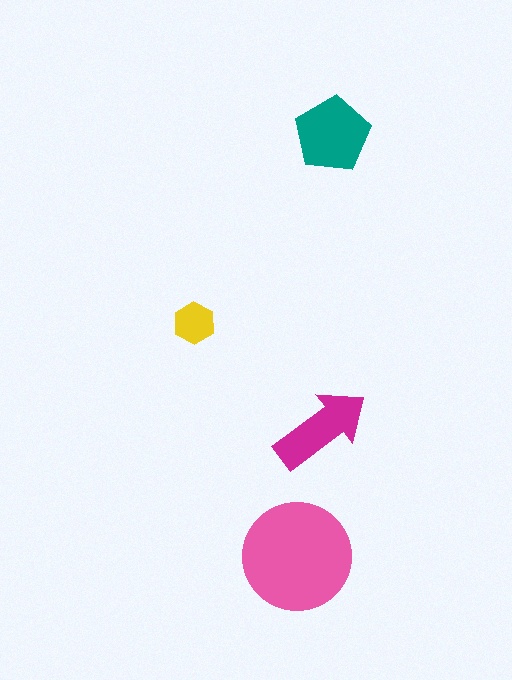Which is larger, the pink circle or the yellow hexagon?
The pink circle.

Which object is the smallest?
The yellow hexagon.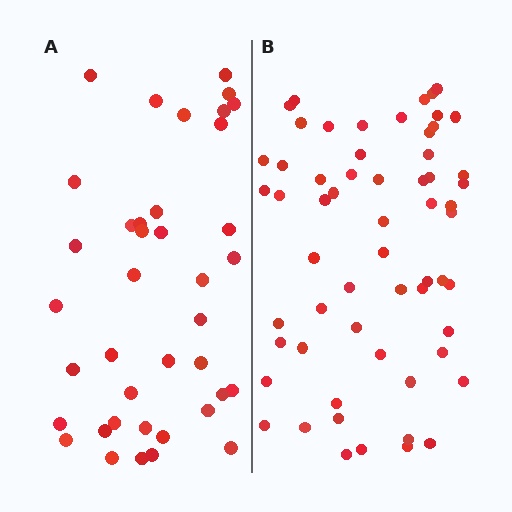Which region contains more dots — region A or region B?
Region B (the right region) has more dots.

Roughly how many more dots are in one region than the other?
Region B has approximately 20 more dots than region A.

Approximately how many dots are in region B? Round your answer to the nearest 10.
About 60 dots.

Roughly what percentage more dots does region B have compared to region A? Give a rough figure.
About 55% more.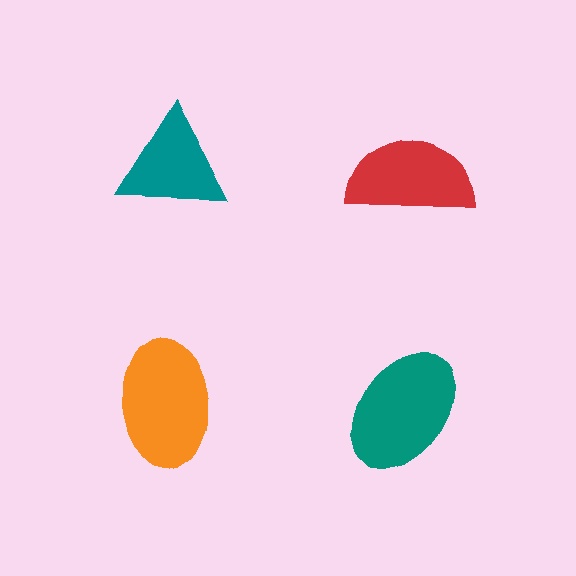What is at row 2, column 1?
An orange ellipse.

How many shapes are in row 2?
2 shapes.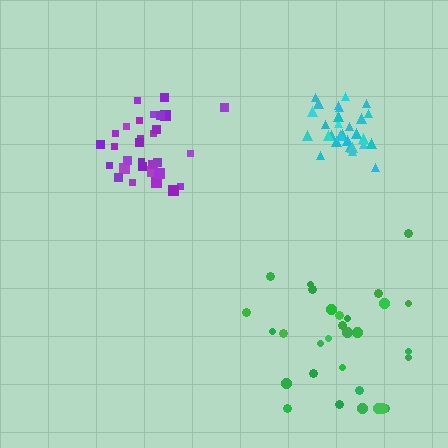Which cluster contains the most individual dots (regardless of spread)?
Purple (30).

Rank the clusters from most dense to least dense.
cyan, purple, green.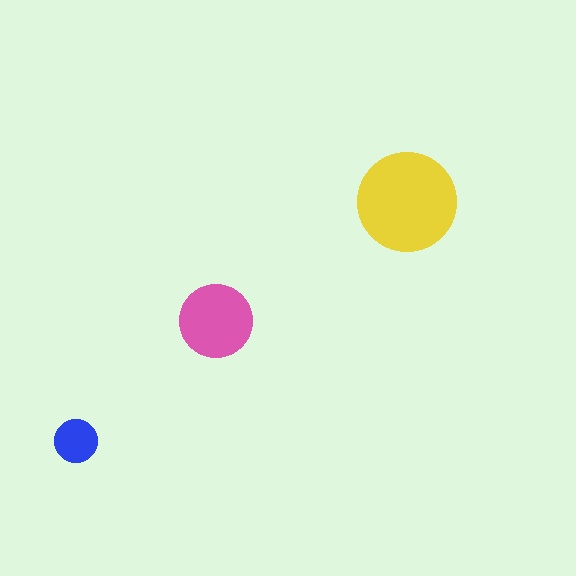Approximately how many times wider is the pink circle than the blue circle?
About 1.5 times wider.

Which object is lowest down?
The blue circle is bottommost.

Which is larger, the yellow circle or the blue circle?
The yellow one.